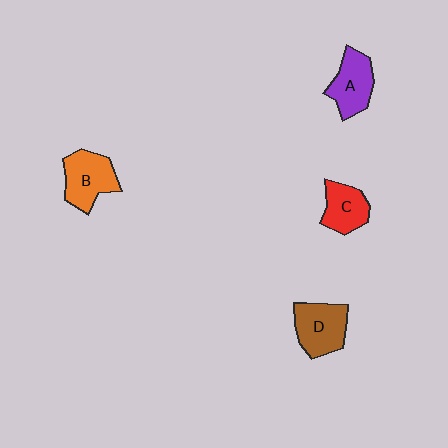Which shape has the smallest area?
Shape C (red).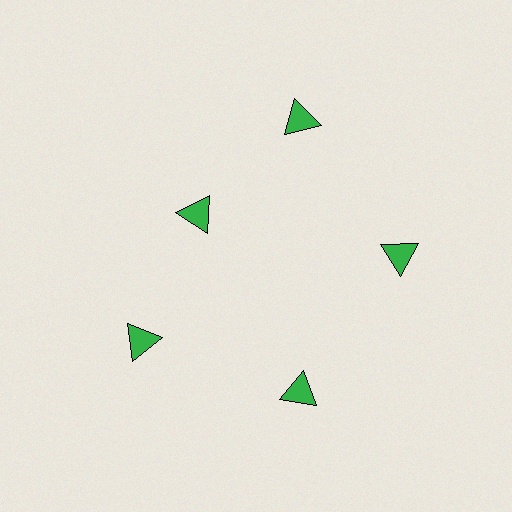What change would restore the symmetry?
The symmetry would be restored by moving it outward, back onto the ring so that all 5 triangles sit at equal angles and equal distance from the center.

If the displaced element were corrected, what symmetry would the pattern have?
It would have 5-fold rotational symmetry — the pattern would map onto itself every 72 degrees.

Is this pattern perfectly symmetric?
No. The 5 green triangles are arranged in a ring, but one element near the 10 o'clock position is pulled inward toward the center, breaking the 5-fold rotational symmetry.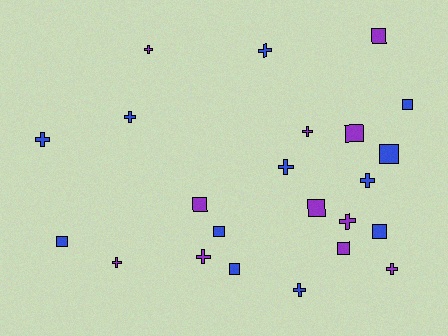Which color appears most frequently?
Blue, with 12 objects.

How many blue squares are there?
There are 6 blue squares.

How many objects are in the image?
There are 23 objects.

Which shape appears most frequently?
Cross, with 12 objects.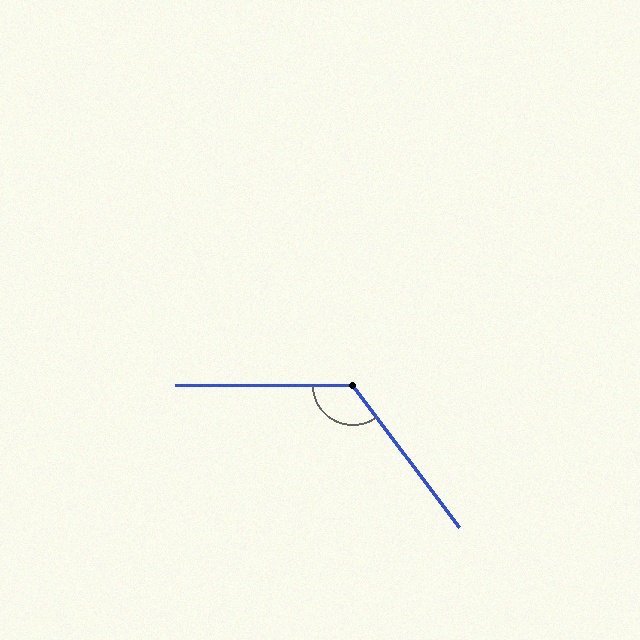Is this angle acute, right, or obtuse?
It is obtuse.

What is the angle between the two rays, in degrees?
Approximately 127 degrees.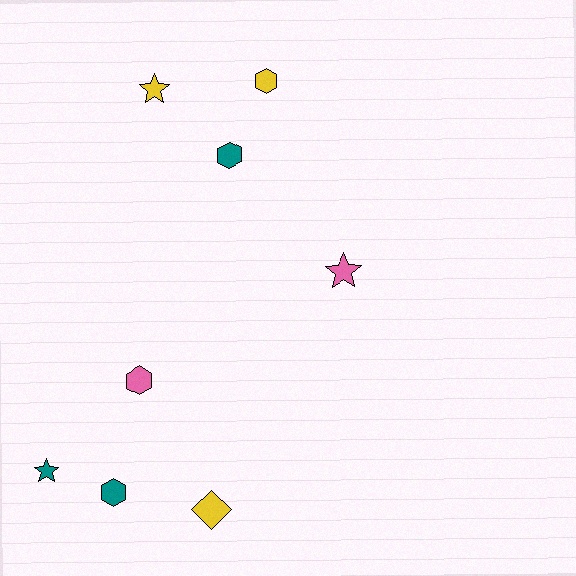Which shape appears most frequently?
Hexagon, with 4 objects.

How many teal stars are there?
There is 1 teal star.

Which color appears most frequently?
Teal, with 3 objects.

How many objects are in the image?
There are 8 objects.